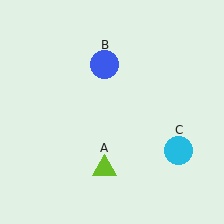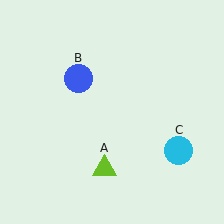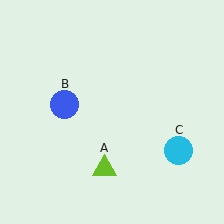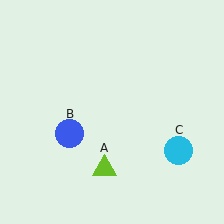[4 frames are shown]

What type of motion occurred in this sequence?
The blue circle (object B) rotated counterclockwise around the center of the scene.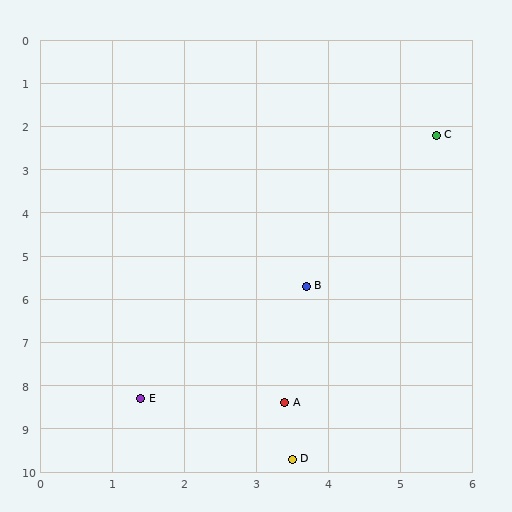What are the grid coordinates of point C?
Point C is at approximately (5.5, 2.2).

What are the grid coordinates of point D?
Point D is at approximately (3.5, 9.7).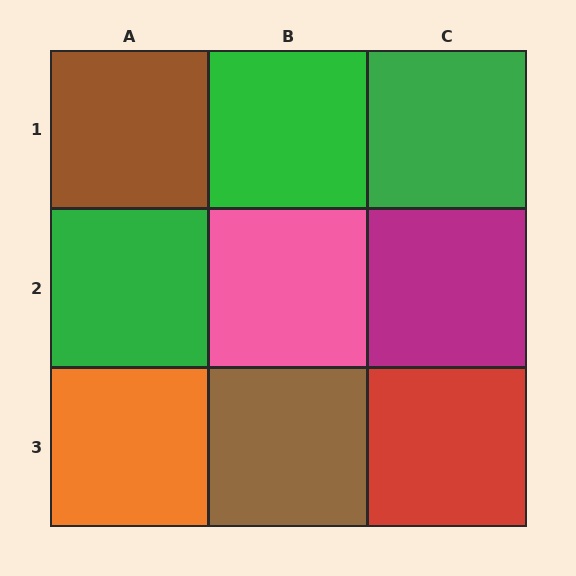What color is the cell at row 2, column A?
Green.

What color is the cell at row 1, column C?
Green.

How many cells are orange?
1 cell is orange.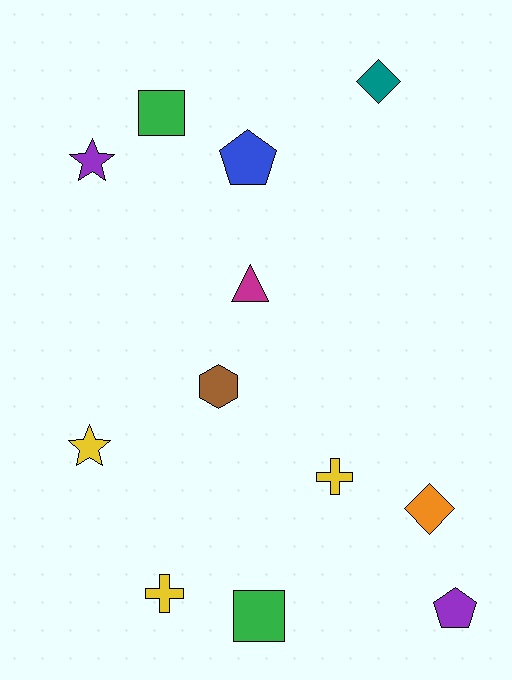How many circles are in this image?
There are no circles.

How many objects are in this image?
There are 12 objects.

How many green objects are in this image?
There are 2 green objects.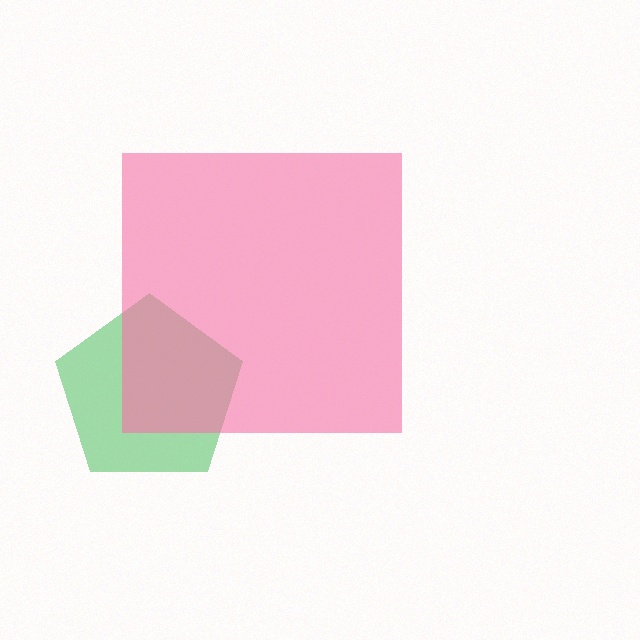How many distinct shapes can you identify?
There are 2 distinct shapes: a green pentagon, a pink square.